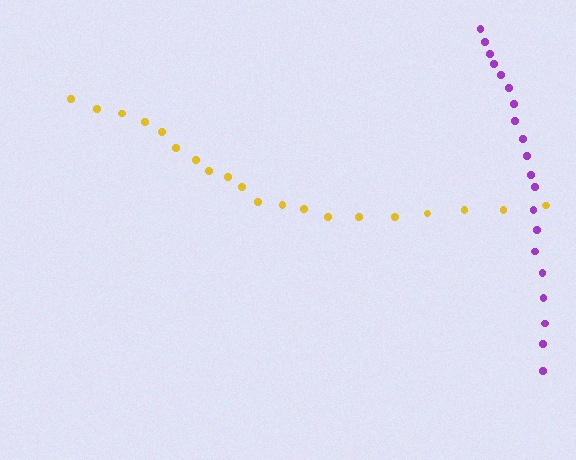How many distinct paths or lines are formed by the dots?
There are 2 distinct paths.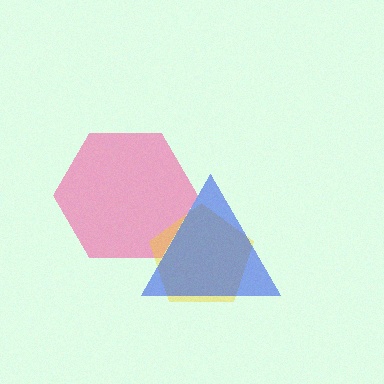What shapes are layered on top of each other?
The layered shapes are: a pink hexagon, a yellow pentagon, a blue triangle.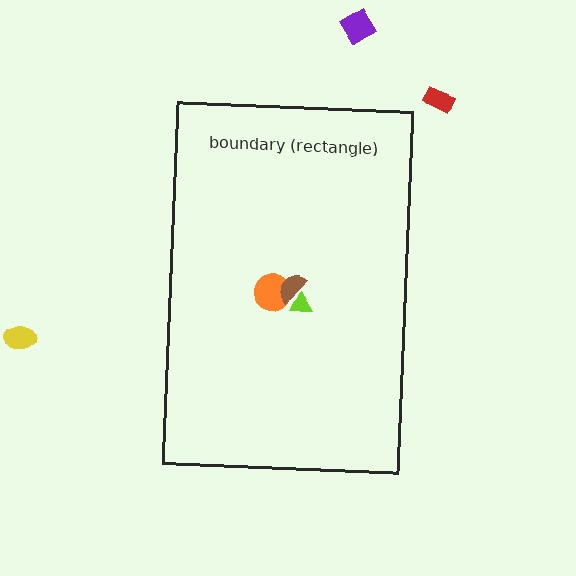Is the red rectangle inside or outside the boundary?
Outside.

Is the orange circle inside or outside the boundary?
Inside.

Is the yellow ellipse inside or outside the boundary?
Outside.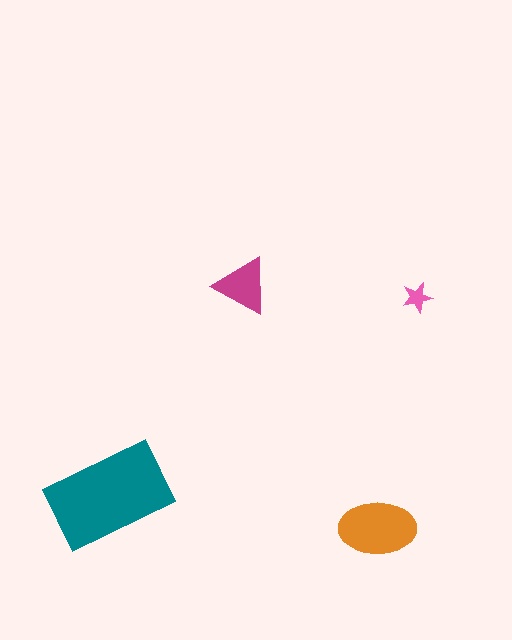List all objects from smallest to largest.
The pink star, the magenta triangle, the orange ellipse, the teal rectangle.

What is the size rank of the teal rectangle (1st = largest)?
1st.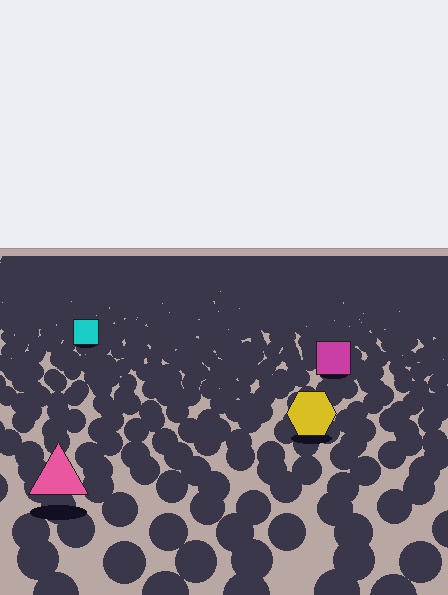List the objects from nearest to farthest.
From nearest to farthest: the pink triangle, the yellow hexagon, the magenta square, the cyan square.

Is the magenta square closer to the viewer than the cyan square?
Yes. The magenta square is closer — you can tell from the texture gradient: the ground texture is coarser near it.